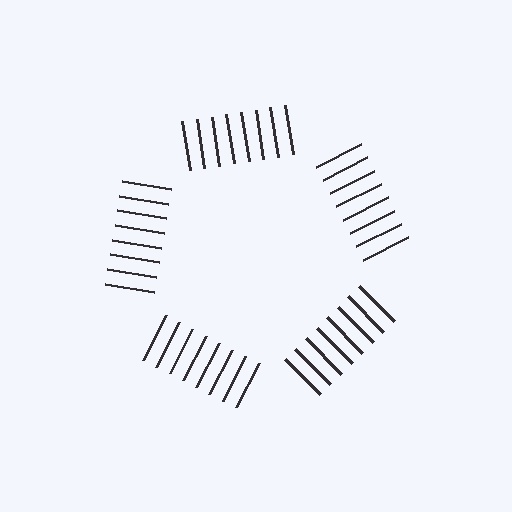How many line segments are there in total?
40 — 8 along each of the 5 edges.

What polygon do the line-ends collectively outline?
An illusory pentagon — the line segments terminate on its edges but no continuous stroke is drawn.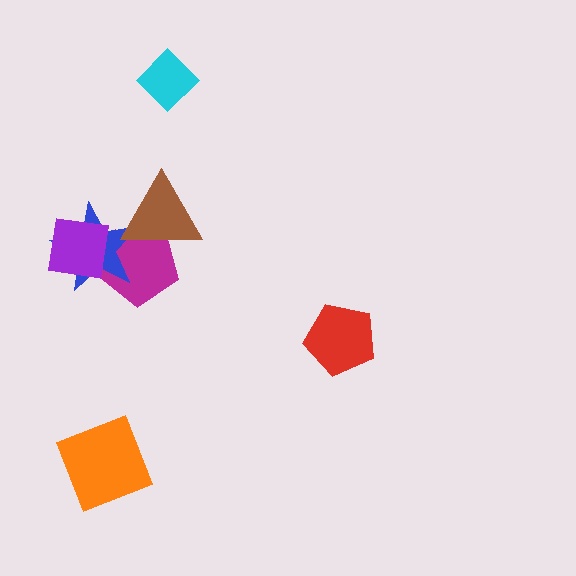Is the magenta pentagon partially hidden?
Yes, it is partially covered by another shape.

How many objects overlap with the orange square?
0 objects overlap with the orange square.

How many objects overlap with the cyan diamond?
0 objects overlap with the cyan diamond.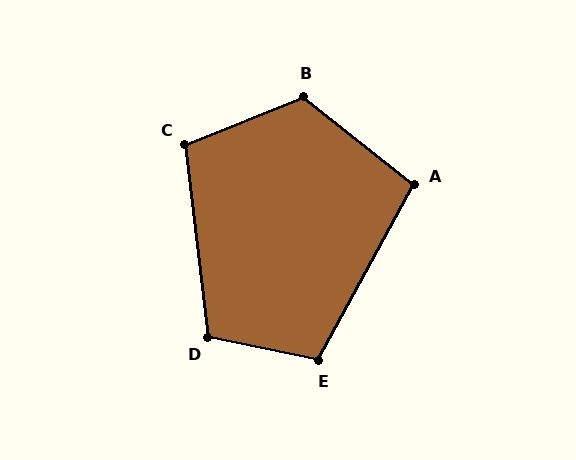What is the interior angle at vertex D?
Approximately 109 degrees (obtuse).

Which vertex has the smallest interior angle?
A, at approximately 100 degrees.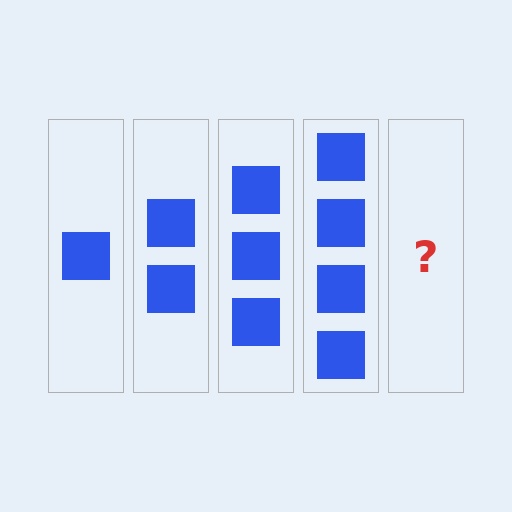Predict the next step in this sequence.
The next step is 5 squares.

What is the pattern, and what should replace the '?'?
The pattern is that each step adds one more square. The '?' should be 5 squares.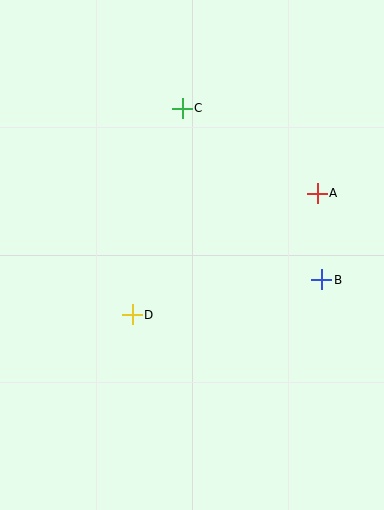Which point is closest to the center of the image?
Point D at (132, 315) is closest to the center.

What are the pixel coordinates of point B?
Point B is at (322, 280).